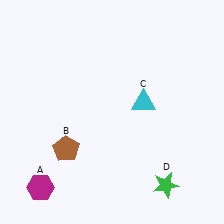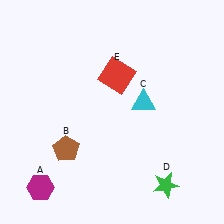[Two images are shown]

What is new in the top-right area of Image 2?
A red square (E) was added in the top-right area of Image 2.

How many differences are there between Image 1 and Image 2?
There is 1 difference between the two images.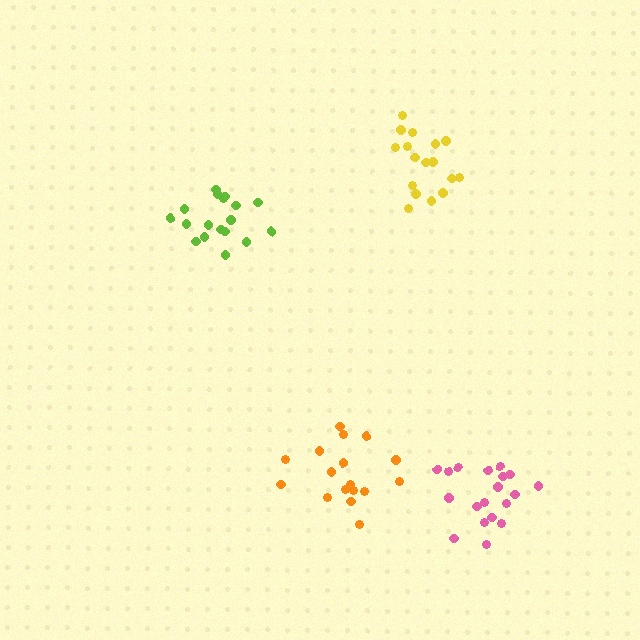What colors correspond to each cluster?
The clusters are colored: orange, yellow, pink, lime.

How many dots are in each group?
Group 1: 17 dots, Group 2: 17 dots, Group 3: 19 dots, Group 4: 18 dots (71 total).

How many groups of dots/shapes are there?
There are 4 groups.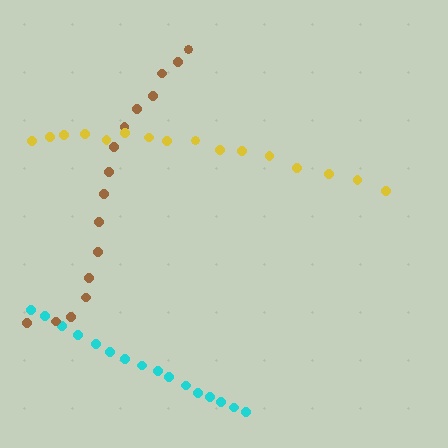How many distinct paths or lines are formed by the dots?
There are 3 distinct paths.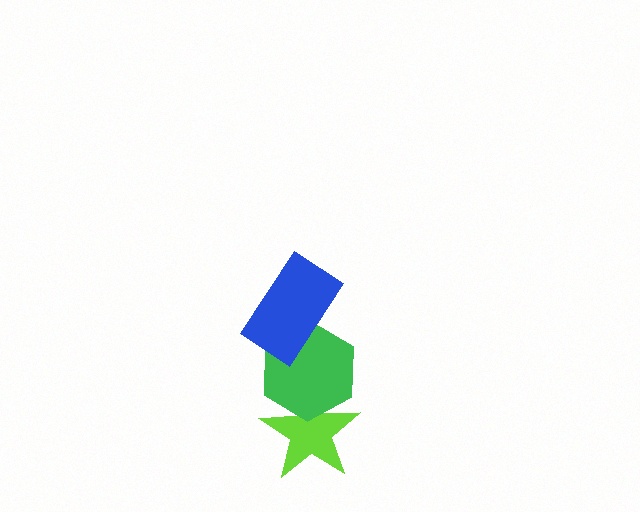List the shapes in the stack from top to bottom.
From top to bottom: the blue rectangle, the green hexagon, the lime star.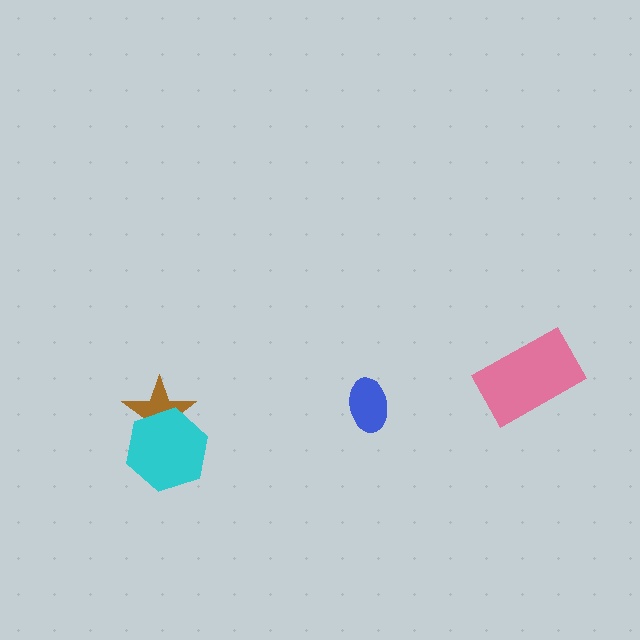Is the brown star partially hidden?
Yes, it is partially covered by another shape.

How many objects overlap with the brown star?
1 object overlaps with the brown star.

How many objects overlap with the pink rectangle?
0 objects overlap with the pink rectangle.